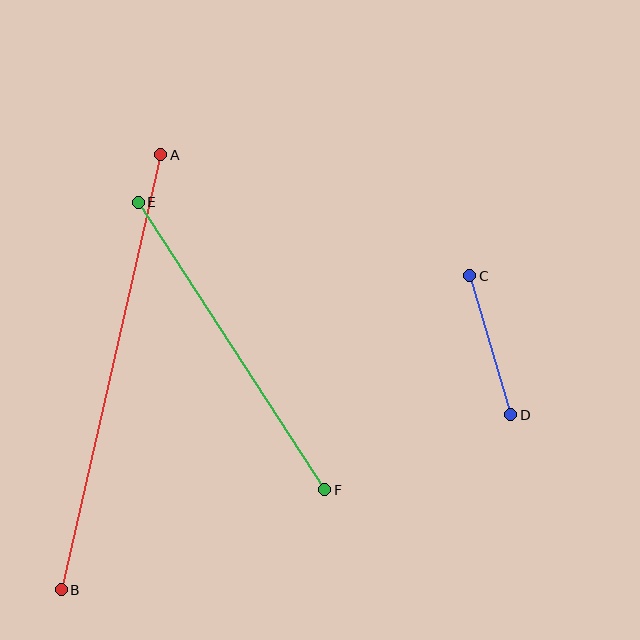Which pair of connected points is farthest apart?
Points A and B are farthest apart.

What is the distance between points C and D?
The distance is approximately 145 pixels.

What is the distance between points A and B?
The distance is approximately 447 pixels.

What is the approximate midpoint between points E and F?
The midpoint is at approximately (231, 346) pixels.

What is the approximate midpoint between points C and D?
The midpoint is at approximately (490, 345) pixels.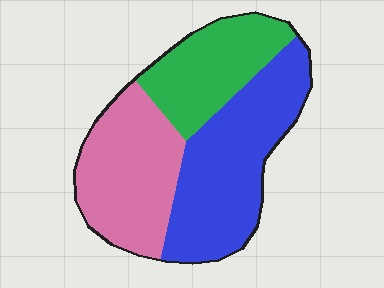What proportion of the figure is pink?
Pink covers 33% of the figure.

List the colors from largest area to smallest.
From largest to smallest: blue, pink, green.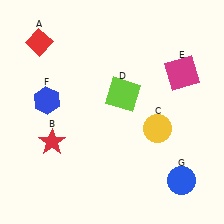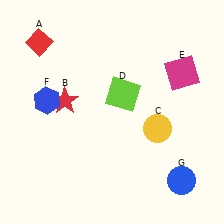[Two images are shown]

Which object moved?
The red star (B) moved up.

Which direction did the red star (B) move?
The red star (B) moved up.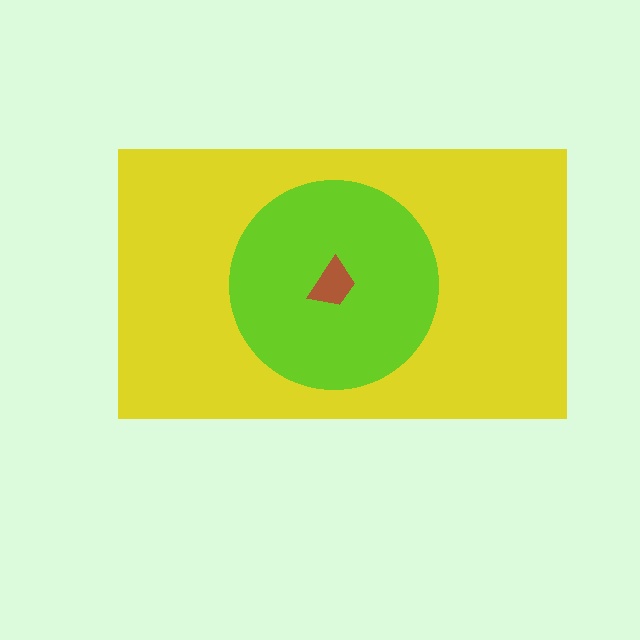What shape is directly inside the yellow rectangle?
The lime circle.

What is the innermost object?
The brown trapezoid.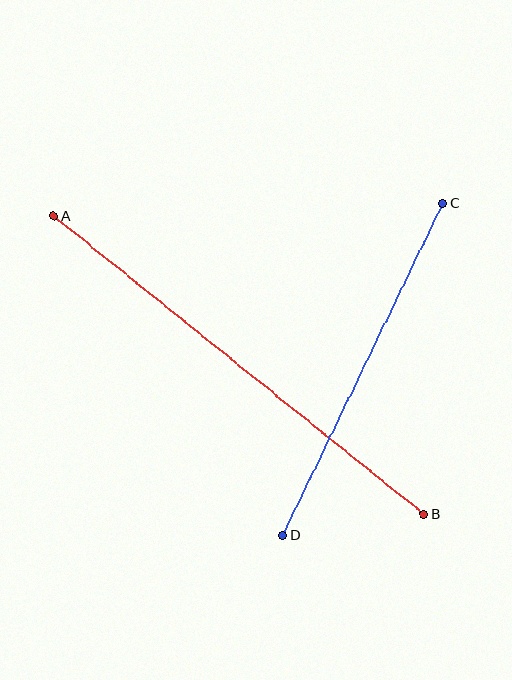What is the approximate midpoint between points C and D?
The midpoint is at approximately (362, 369) pixels.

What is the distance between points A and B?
The distance is approximately 475 pixels.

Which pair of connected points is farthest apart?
Points A and B are farthest apart.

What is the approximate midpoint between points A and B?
The midpoint is at approximately (239, 365) pixels.